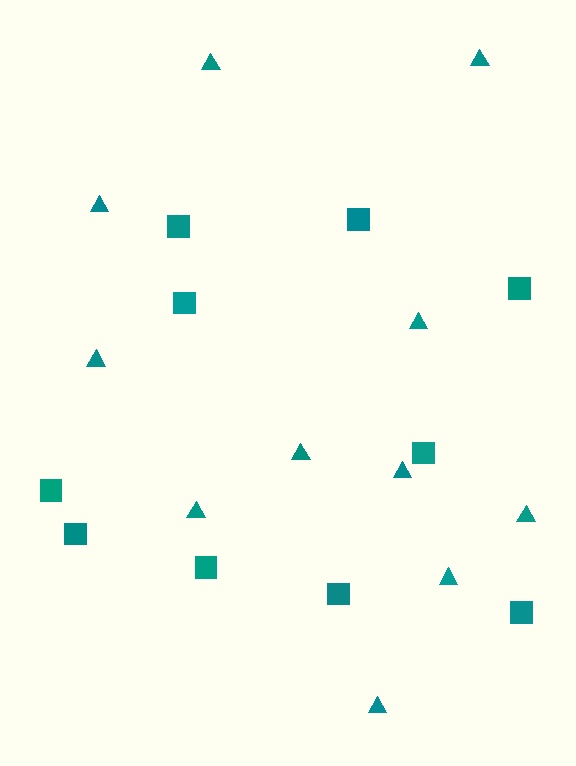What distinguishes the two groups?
There are 2 groups: one group of triangles (11) and one group of squares (10).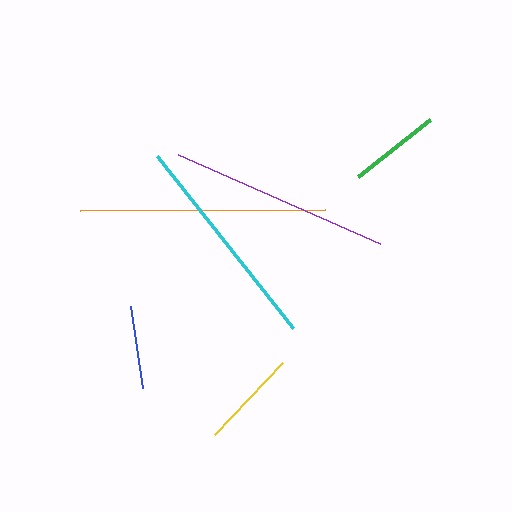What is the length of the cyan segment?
The cyan segment is approximately 220 pixels long.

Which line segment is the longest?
The orange line is the longest at approximately 245 pixels.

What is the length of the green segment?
The green segment is approximately 92 pixels long.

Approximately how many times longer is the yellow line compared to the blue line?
The yellow line is approximately 1.2 times the length of the blue line.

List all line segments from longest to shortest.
From longest to shortest: orange, purple, cyan, yellow, green, blue.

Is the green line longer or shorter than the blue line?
The green line is longer than the blue line.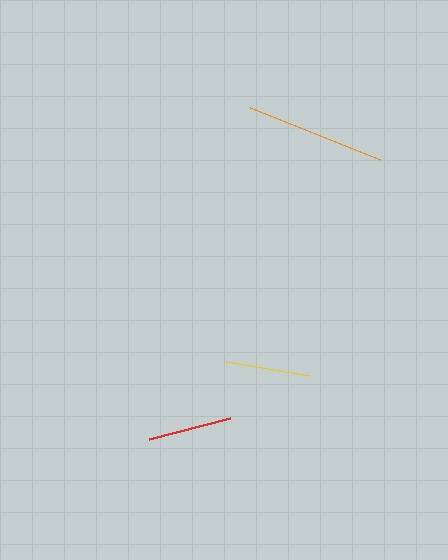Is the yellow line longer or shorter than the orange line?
The orange line is longer than the yellow line.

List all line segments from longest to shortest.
From longest to shortest: orange, yellow, red.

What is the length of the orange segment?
The orange segment is approximately 140 pixels long.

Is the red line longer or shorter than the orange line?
The orange line is longer than the red line.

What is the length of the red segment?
The red segment is approximately 84 pixels long.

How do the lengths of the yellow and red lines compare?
The yellow and red lines are approximately the same length.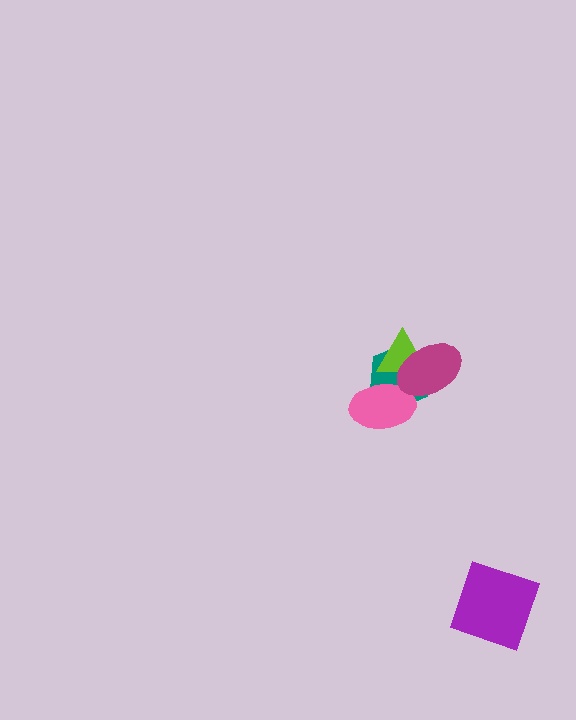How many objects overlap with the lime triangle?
3 objects overlap with the lime triangle.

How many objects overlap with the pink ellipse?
3 objects overlap with the pink ellipse.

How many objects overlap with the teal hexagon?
3 objects overlap with the teal hexagon.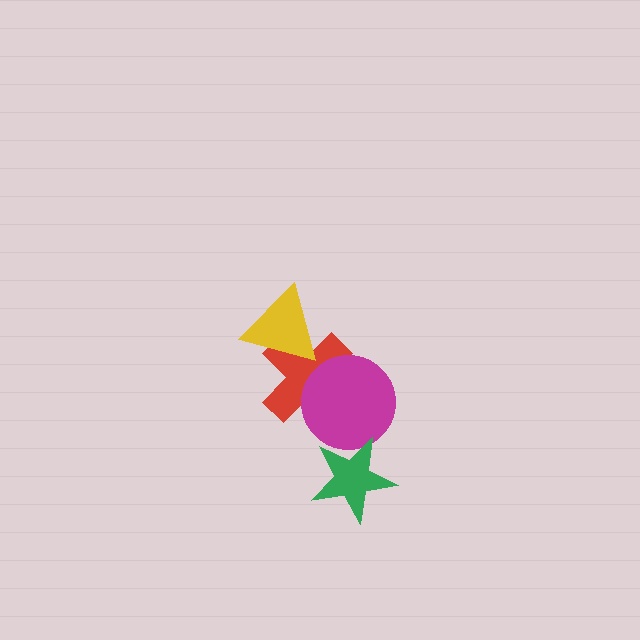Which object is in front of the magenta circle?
The green star is in front of the magenta circle.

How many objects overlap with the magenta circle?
2 objects overlap with the magenta circle.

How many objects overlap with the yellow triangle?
1 object overlaps with the yellow triangle.